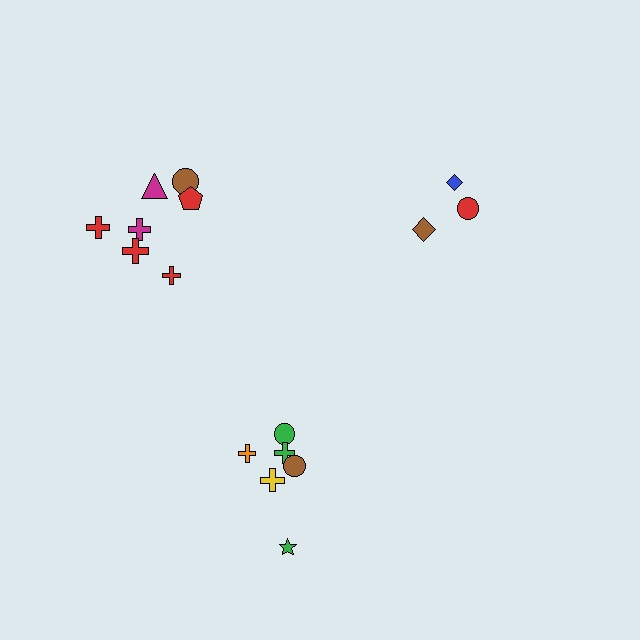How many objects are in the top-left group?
There are 7 objects.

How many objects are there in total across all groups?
There are 16 objects.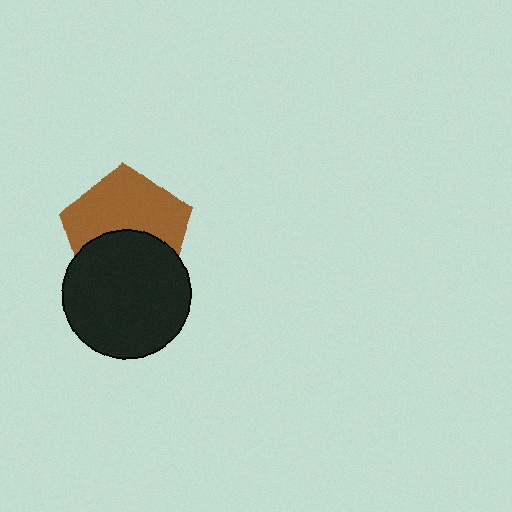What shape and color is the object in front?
The object in front is a black circle.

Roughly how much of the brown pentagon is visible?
About half of it is visible (roughly 57%).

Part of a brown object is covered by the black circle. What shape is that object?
It is a pentagon.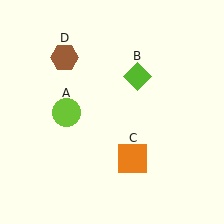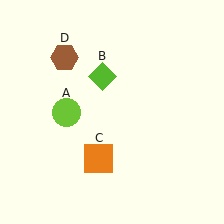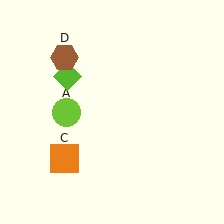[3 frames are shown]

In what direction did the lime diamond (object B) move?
The lime diamond (object B) moved left.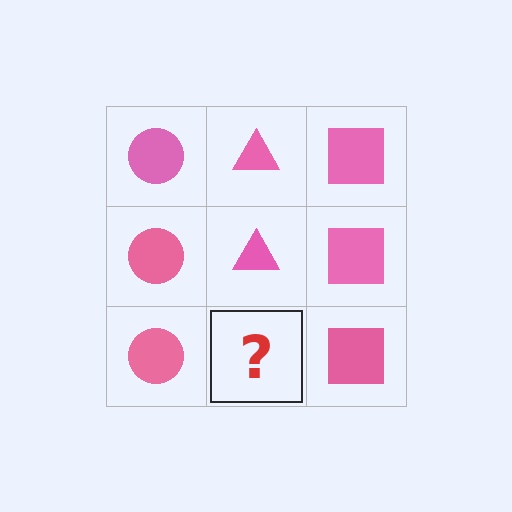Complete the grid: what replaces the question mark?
The question mark should be replaced with a pink triangle.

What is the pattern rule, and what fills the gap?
The rule is that each column has a consistent shape. The gap should be filled with a pink triangle.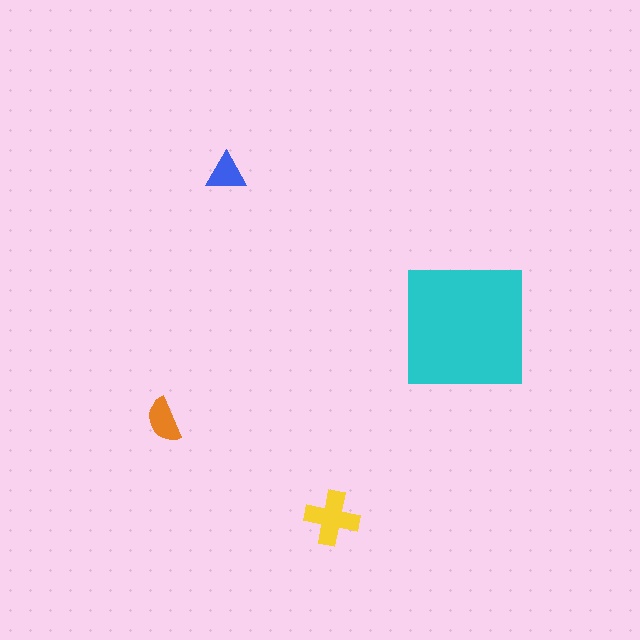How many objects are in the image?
There are 4 objects in the image.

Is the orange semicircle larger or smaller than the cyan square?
Smaller.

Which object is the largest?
The cyan square.